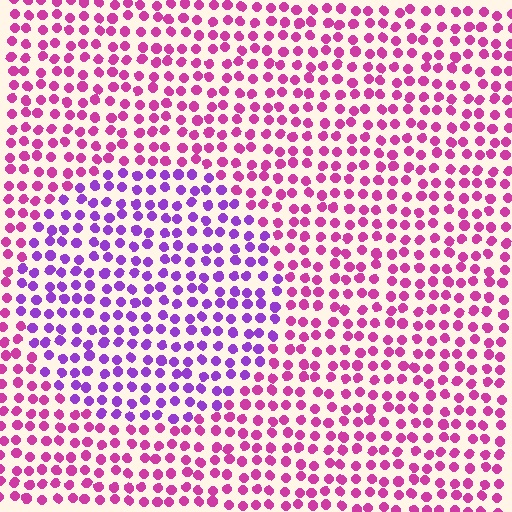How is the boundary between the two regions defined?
The boundary is defined purely by a slight shift in hue (about 41 degrees). Spacing, size, and orientation are identical on both sides.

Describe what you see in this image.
The image is filled with small magenta elements in a uniform arrangement. A circle-shaped region is visible where the elements are tinted to a slightly different hue, forming a subtle color boundary.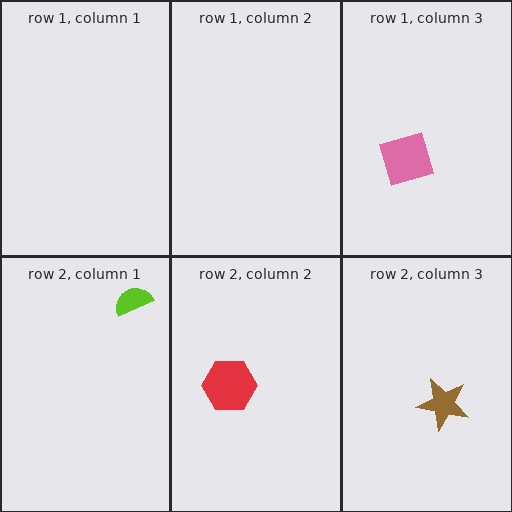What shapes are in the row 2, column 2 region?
The red hexagon.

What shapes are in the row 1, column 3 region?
The pink square.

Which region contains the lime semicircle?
The row 2, column 1 region.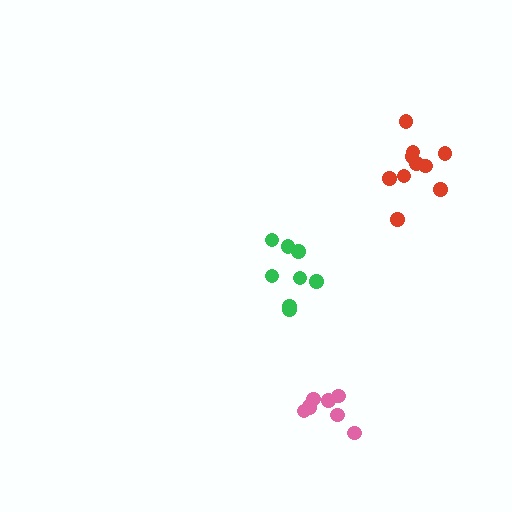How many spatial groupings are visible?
There are 3 spatial groupings.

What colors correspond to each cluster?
The clusters are colored: green, pink, red.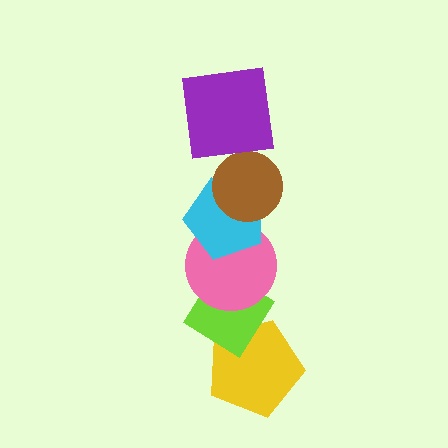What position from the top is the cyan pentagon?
The cyan pentagon is 3rd from the top.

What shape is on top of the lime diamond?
The pink circle is on top of the lime diamond.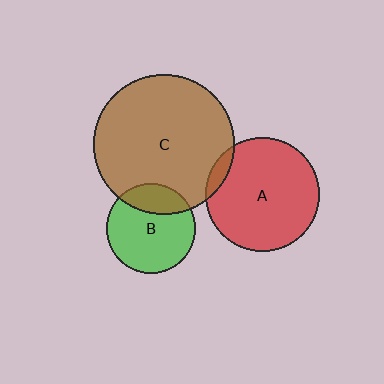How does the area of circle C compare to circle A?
Approximately 1.5 times.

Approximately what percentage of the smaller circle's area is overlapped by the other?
Approximately 5%.